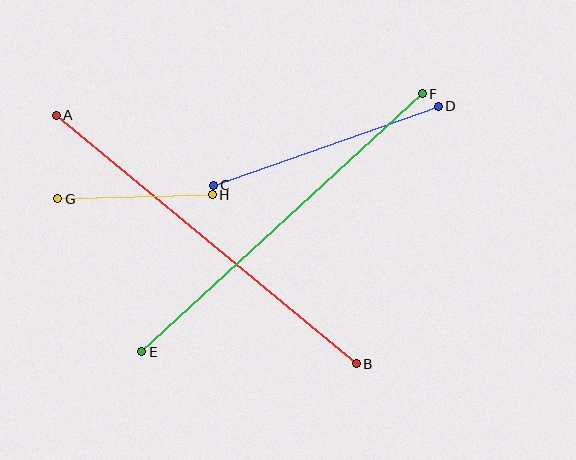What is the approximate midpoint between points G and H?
The midpoint is at approximately (135, 197) pixels.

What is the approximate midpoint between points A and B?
The midpoint is at approximately (206, 240) pixels.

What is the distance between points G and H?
The distance is approximately 154 pixels.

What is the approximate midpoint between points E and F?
The midpoint is at approximately (282, 223) pixels.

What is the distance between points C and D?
The distance is approximately 239 pixels.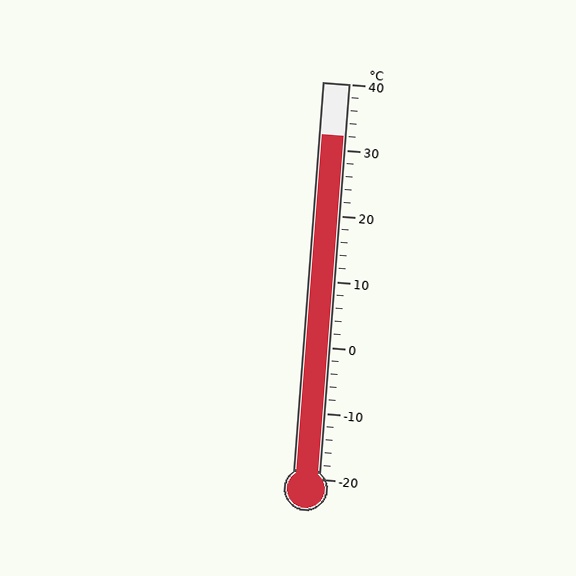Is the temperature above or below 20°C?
The temperature is above 20°C.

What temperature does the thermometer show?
The thermometer shows approximately 32°C.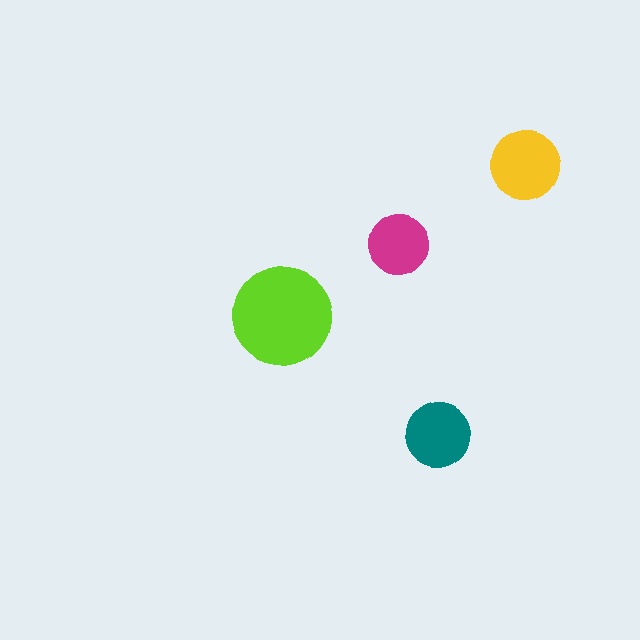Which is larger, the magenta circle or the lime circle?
The lime one.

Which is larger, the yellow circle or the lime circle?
The lime one.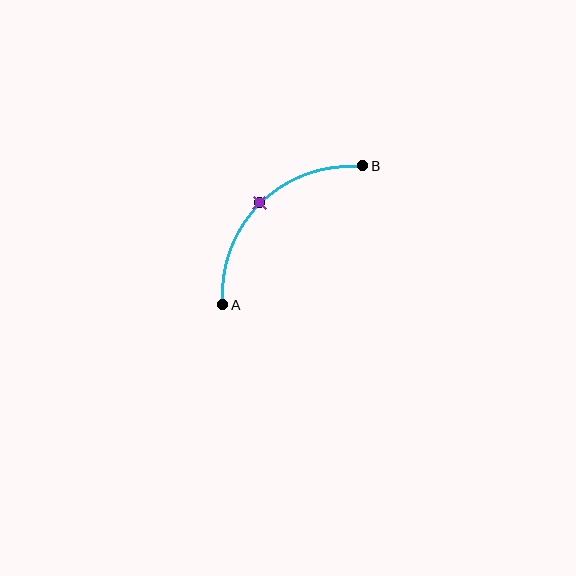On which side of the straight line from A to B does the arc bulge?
The arc bulges above and to the left of the straight line connecting A and B.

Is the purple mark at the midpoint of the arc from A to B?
Yes. The purple mark lies on the arc at equal arc-length from both A and B — it is the arc midpoint.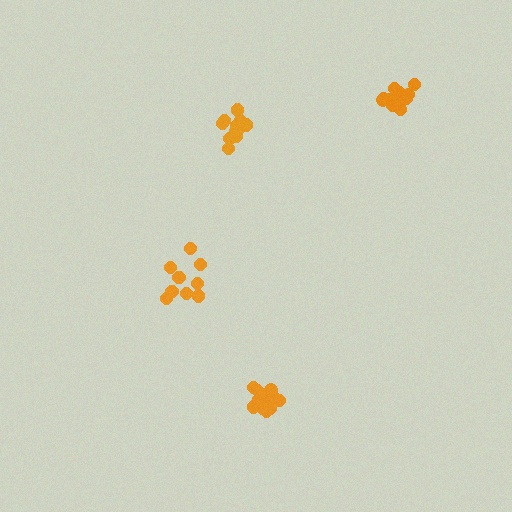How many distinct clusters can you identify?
There are 4 distinct clusters.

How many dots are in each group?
Group 1: 11 dots, Group 2: 12 dots, Group 3: 13 dots, Group 4: 9 dots (45 total).